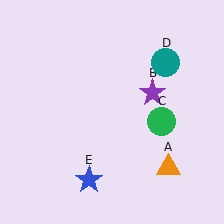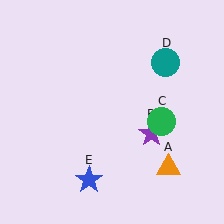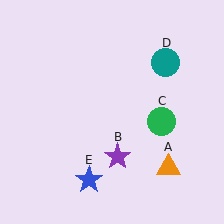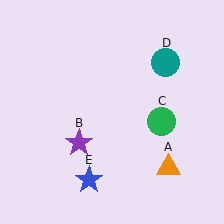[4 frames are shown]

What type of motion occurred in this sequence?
The purple star (object B) rotated clockwise around the center of the scene.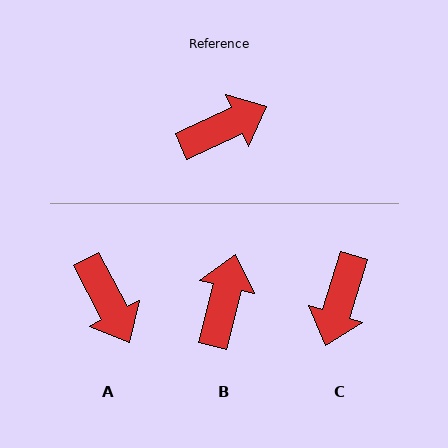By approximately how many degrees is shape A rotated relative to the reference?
Approximately 87 degrees clockwise.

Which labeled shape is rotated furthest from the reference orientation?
C, about 132 degrees away.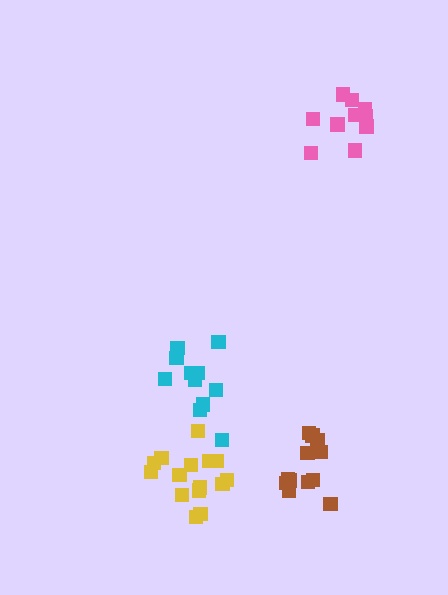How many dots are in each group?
Group 1: 11 dots, Group 2: 15 dots, Group 3: 11 dots, Group 4: 12 dots (49 total).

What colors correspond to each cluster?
The clusters are colored: cyan, yellow, pink, brown.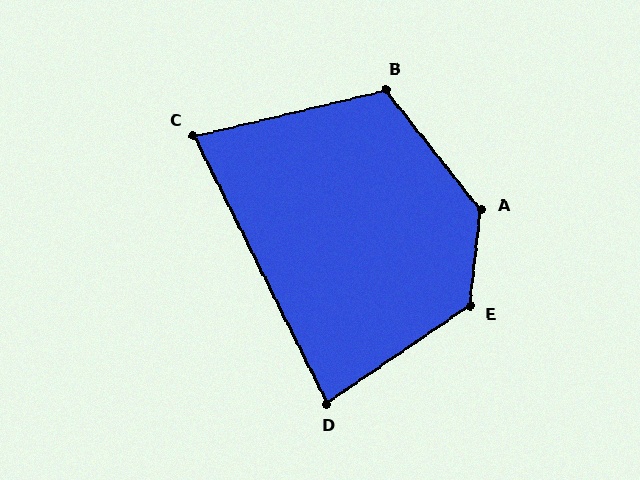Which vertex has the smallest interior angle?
C, at approximately 77 degrees.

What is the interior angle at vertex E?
Approximately 131 degrees (obtuse).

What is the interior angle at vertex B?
Approximately 115 degrees (obtuse).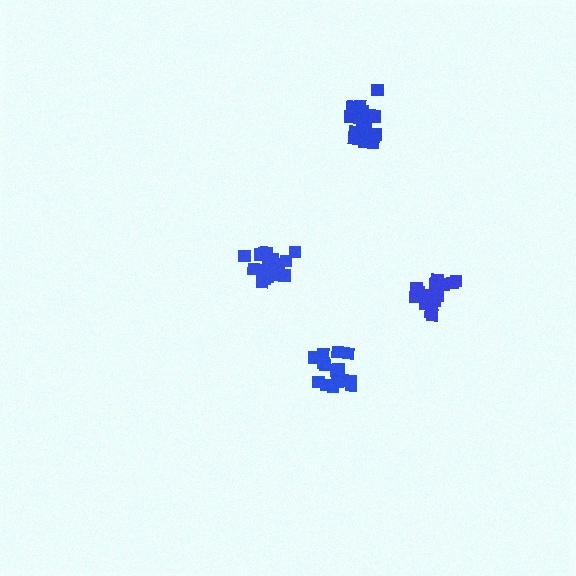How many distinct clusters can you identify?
There are 4 distinct clusters.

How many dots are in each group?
Group 1: 15 dots, Group 2: 16 dots, Group 3: 15 dots, Group 4: 18 dots (64 total).